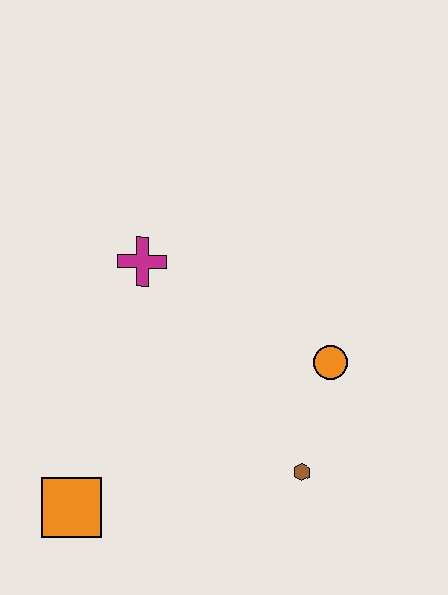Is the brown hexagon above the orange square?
Yes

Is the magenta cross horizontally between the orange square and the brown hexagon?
Yes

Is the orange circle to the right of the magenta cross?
Yes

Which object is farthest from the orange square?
The orange circle is farthest from the orange square.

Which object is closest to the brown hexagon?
The orange circle is closest to the brown hexagon.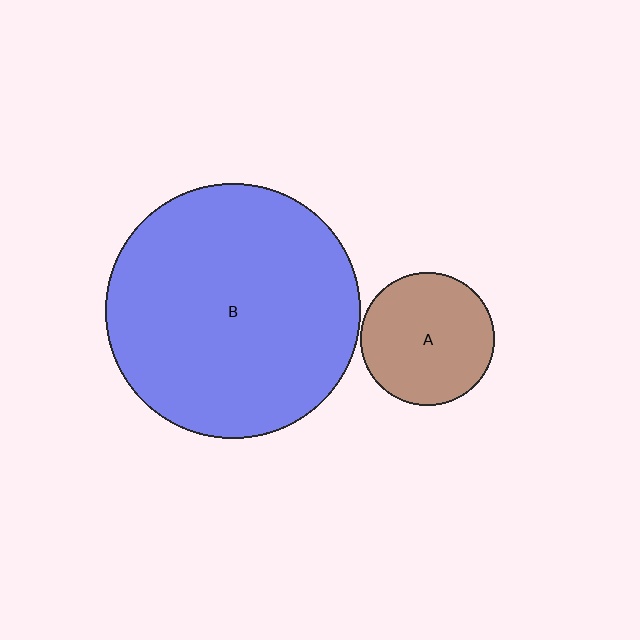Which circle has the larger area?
Circle B (blue).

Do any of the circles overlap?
No, none of the circles overlap.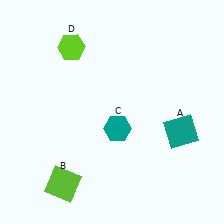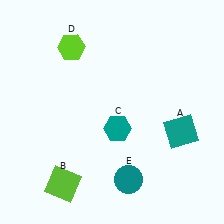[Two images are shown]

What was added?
A teal circle (E) was added in Image 2.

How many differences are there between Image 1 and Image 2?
There is 1 difference between the two images.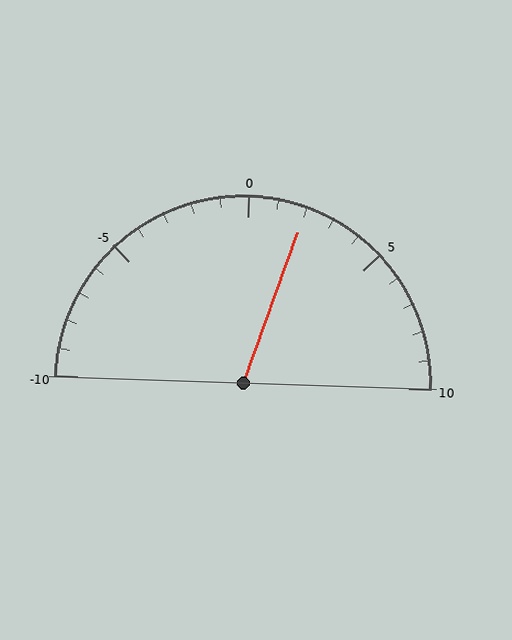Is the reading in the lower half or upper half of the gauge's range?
The reading is in the upper half of the range (-10 to 10).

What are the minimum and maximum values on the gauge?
The gauge ranges from -10 to 10.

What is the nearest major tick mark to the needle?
The nearest major tick mark is 0.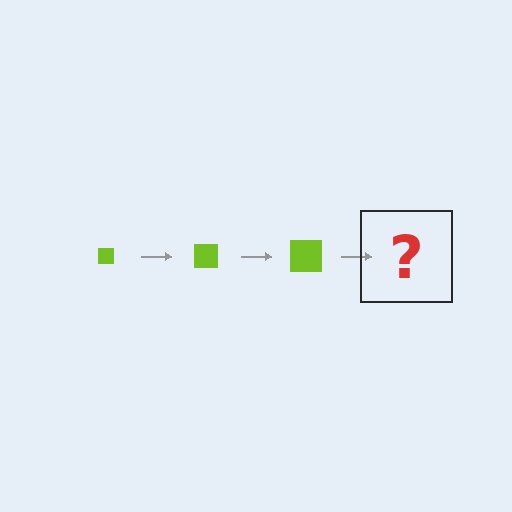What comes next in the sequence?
The next element should be a lime square, larger than the previous one.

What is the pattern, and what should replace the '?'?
The pattern is that the square gets progressively larger each step. The '?' should be a lime square, larger than the previous one.